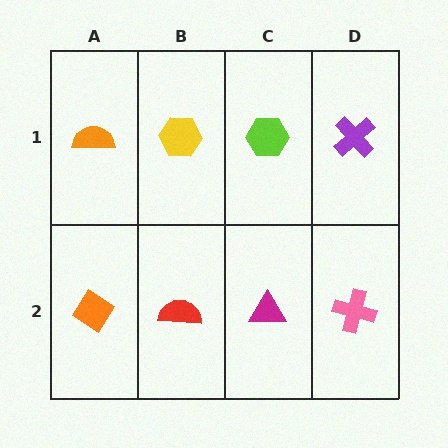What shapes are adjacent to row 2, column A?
An orange semicircle (row 1, column A), a red semicircle (row 2, column B).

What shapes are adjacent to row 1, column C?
A magenta triangle (row 2, column C), a yellow hexagon (row 1, column B), a purple cross (row 1, column D).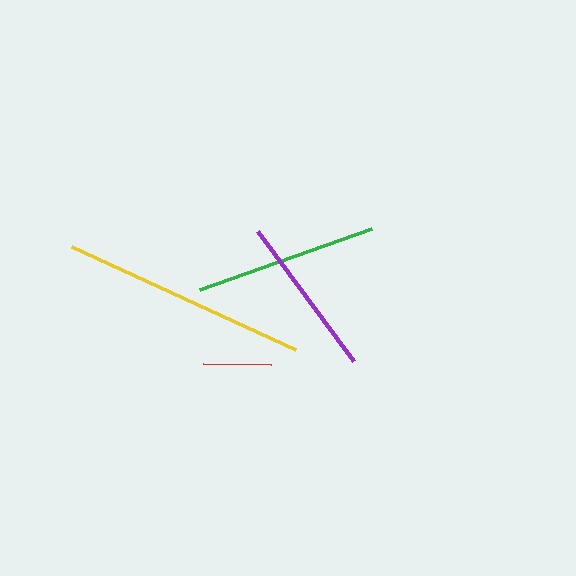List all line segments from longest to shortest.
From longest to shortest: yellow, green, purple, red.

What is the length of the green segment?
The green segment is approximately 183 pixels long.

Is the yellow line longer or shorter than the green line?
The yellow line is longer than the green line.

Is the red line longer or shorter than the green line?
The green line is longer than the red line.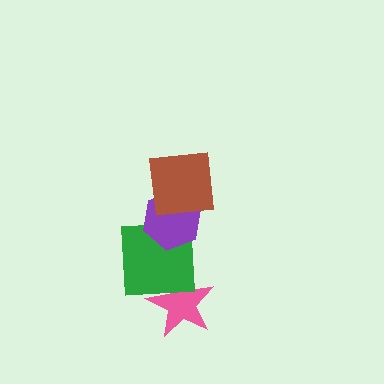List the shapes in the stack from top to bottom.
From top to bottom: the brown square, the purple hexagon, the green square, the pink star.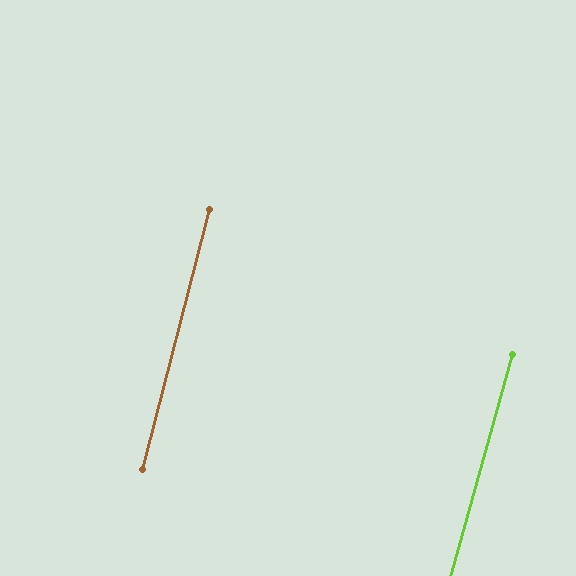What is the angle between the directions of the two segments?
Approximately 1 degree.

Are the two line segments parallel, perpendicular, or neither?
Parallel — their directions differ by only 1.2°.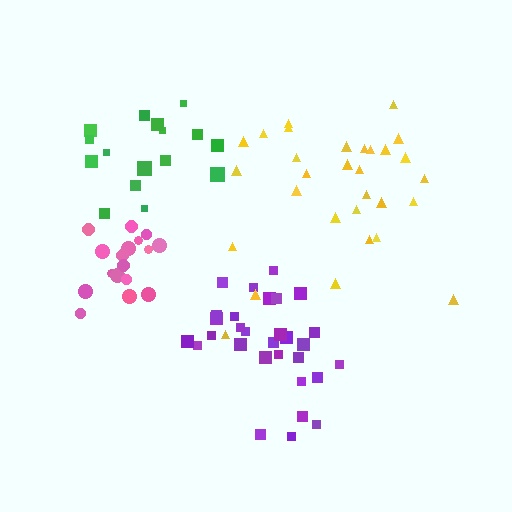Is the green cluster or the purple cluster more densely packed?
Purple.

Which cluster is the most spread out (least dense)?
Yellow.